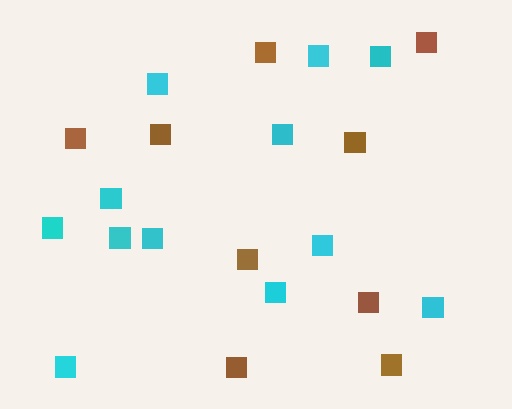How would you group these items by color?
There are 2 groups: one group of brown squares (9) and one group of cyan squares (12).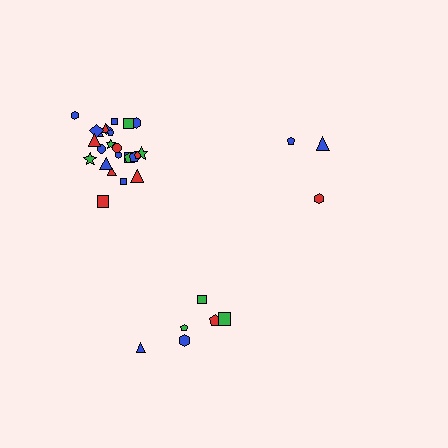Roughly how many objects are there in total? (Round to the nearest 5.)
Roughly 35 objects in total.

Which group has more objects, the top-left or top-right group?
The top-left group.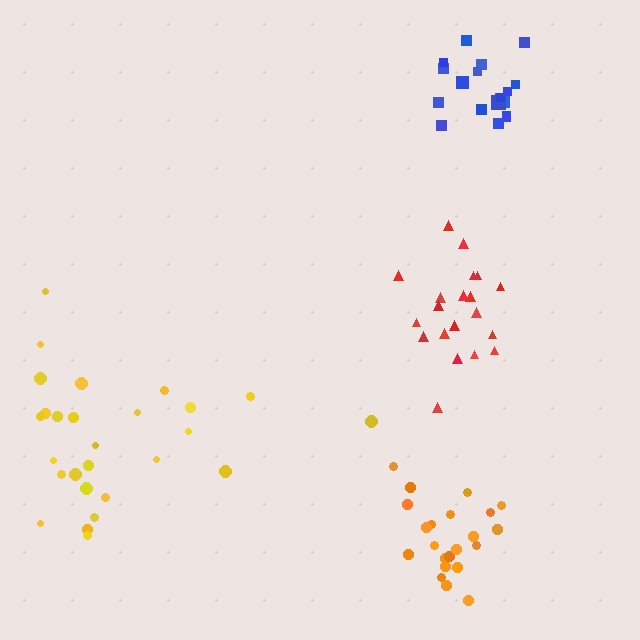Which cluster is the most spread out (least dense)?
Yellow.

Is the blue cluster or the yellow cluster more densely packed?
Blue.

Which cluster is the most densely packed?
Orange.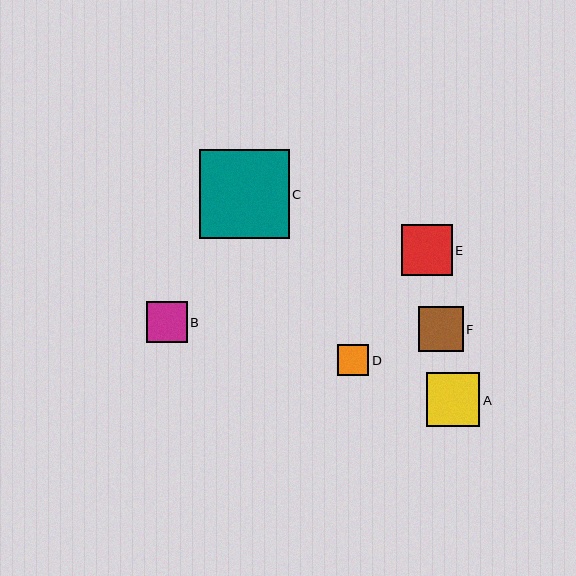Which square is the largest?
Square C is the largest with a size of approximately 89 pixels.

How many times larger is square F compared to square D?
Square F is approximately 1.4 times the size of square D.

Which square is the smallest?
Square D is the smallest with a size of approximately 31 pixels.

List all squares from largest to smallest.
From largest to smallest: C, A, E, F, B, D.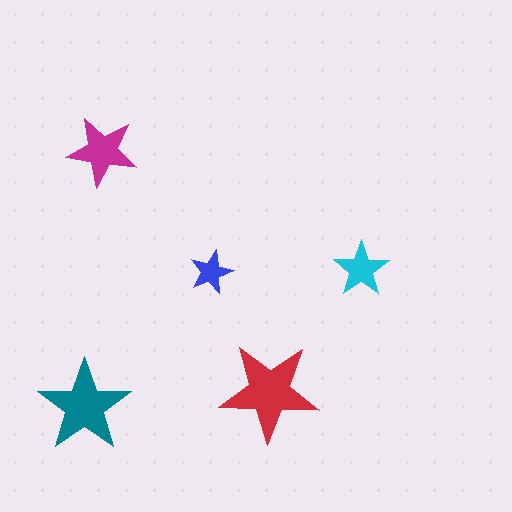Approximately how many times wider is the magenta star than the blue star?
About 1.5 times wider.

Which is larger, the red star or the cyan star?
The red one.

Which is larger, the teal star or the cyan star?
The teal one.